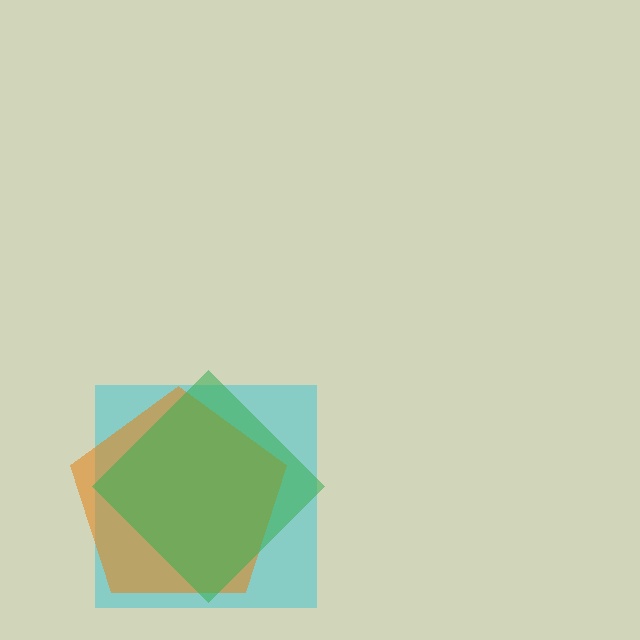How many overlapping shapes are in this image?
There are 3 overlapping shapes in the image.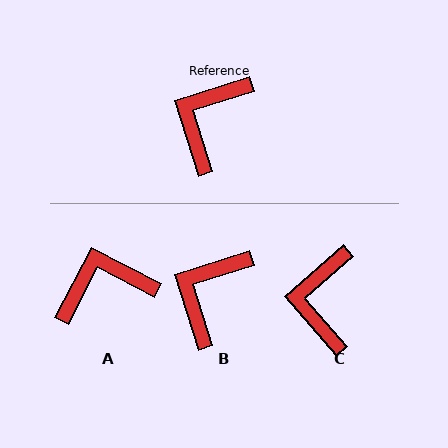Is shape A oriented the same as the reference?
No, it is off by about 45 degrees.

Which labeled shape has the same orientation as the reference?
B.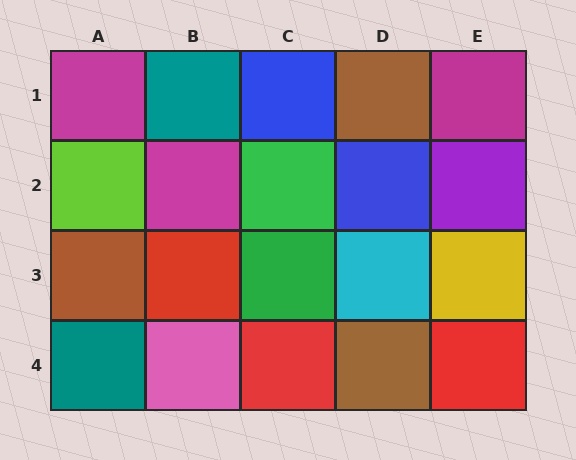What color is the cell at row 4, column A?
Teal.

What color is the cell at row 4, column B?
Pink.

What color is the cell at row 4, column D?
Brown.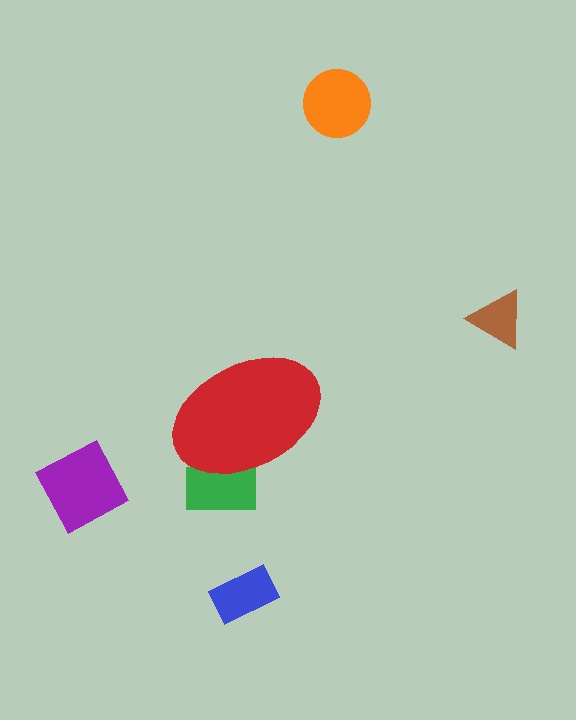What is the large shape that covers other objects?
A red ellipse.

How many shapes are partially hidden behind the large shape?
1 shape is partially hidden.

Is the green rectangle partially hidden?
Yes, the green rectangle is partially hidden behind the red ellipse.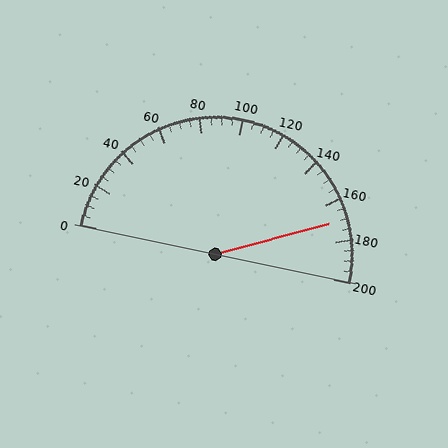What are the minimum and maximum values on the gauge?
The gauge ranges from 0 to 200.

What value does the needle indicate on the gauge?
The needle indicates approximately 170.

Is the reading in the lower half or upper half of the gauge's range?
The reading is in the upper half of the range (0 to 200).